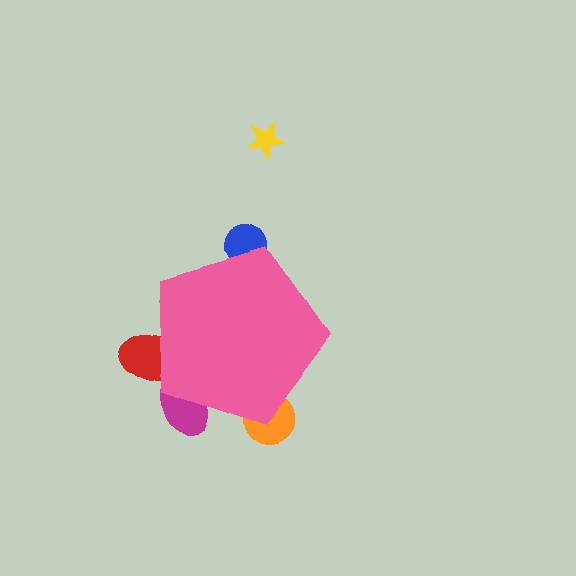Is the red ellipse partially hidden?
Yes, the red ellipse is partially hidden behind the pink pentagon.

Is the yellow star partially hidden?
No, the yellow star is fully visible.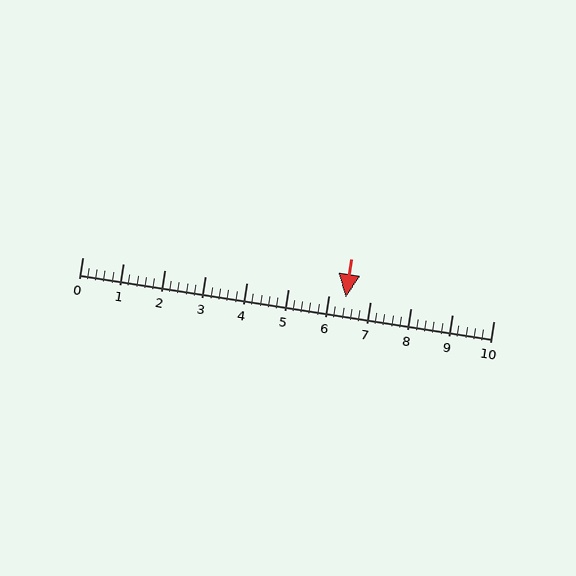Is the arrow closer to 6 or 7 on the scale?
The arrow is closer to 6.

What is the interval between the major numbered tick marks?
The major tick marks are spaced 1 units apart.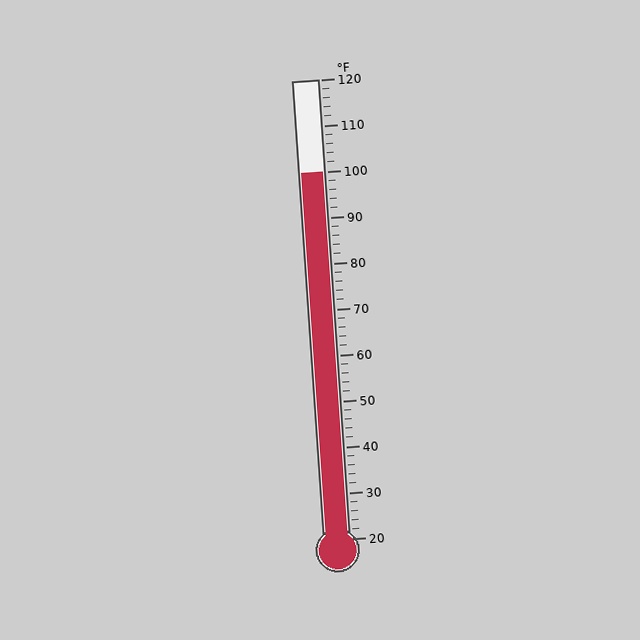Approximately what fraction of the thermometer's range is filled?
The thermometer is filled to approximately 80% of its range.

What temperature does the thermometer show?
The thermometer shows approximately 100°F.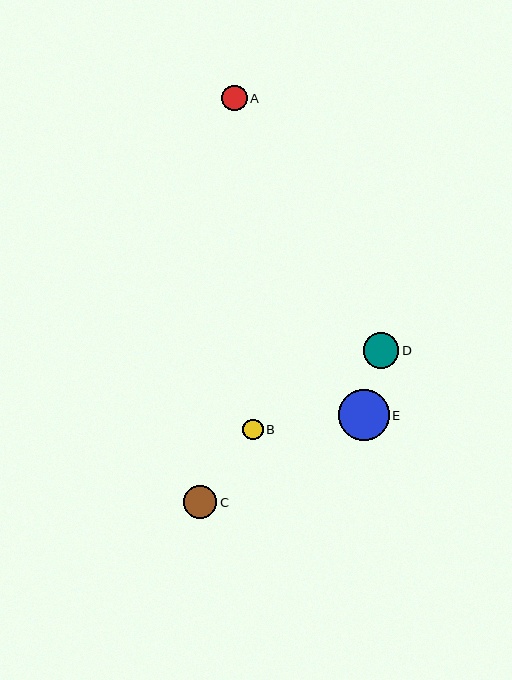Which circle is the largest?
Circle E is the largest with a size of approximately 50 pixels.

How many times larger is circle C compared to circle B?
Circle C is approximately 1.6 times the size of circle B.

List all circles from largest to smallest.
From largest to smallest: E, D, C, A, B.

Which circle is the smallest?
Circle B is the smallest with a size of approximately 20 pixels.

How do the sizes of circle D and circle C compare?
Circle D and circle C are approximately the same size.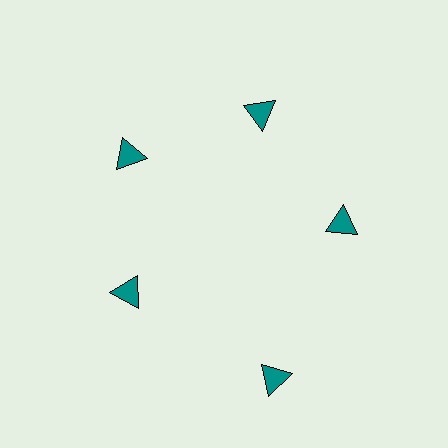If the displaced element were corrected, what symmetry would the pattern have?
It would have 5-fold rotational symmetry — the pattern would map onto itself every 72 degrees.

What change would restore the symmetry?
The symmetry would be restored by moving it inward, back onto the ring so that all 5 triangles sit at equal angles and equal distance from the center.